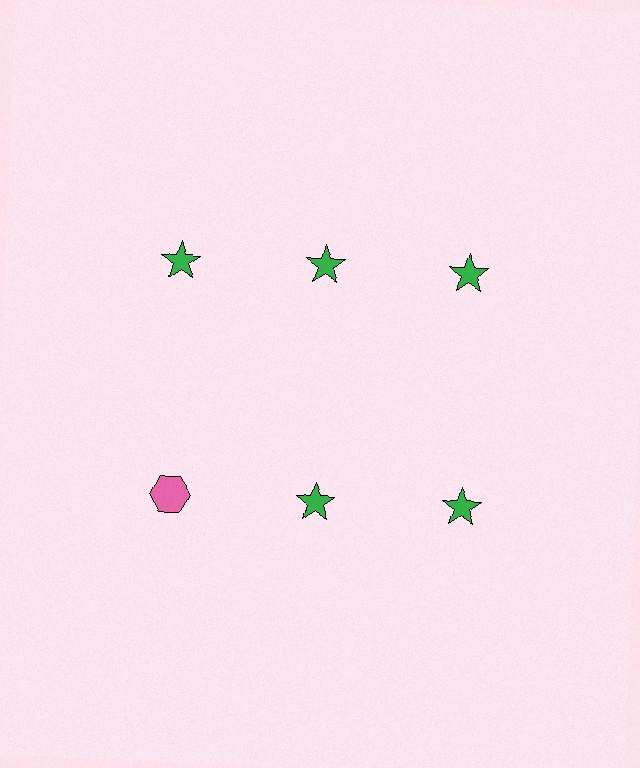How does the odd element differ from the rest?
It differs in both color (pink instead of green) and shape (hexagon instead of star).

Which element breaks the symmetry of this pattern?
The pink hexagon in the second row, leftmost column breaks the symmetry. All other shapes are green stars.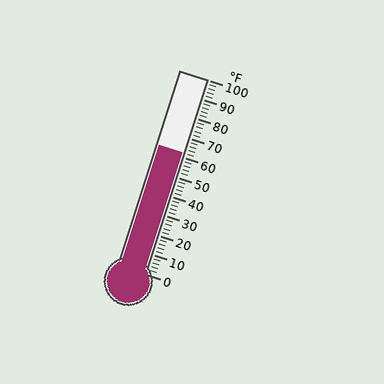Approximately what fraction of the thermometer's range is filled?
The thermometer is filled to approximately 60% of its range.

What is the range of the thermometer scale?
The thermometer scale ranges from 0°F to 100°F.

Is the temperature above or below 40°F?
The temperature is above 40°F.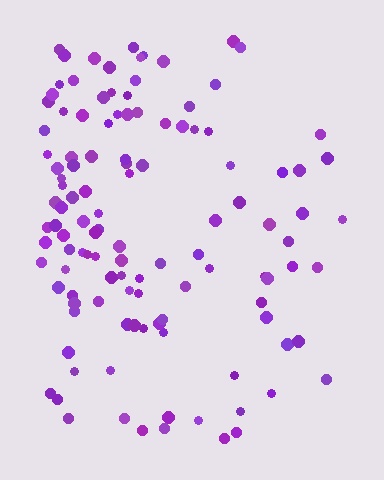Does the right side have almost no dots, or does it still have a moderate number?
Still a moderate number, just noticeably fewer than the left.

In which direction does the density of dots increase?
From right to left, with the left side densest.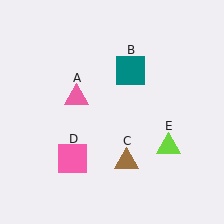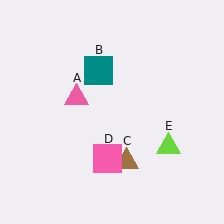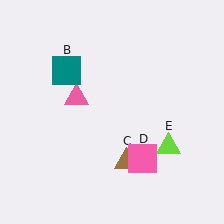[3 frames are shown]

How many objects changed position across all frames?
2 objects changed position: teal square (object B), pink square (object D).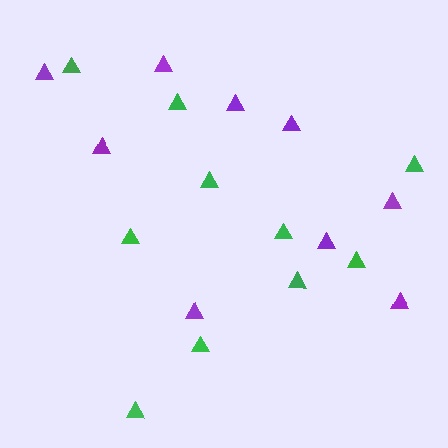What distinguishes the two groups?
There are 2 groups: one group of purple triangles (9) and one group of green triangles (10).